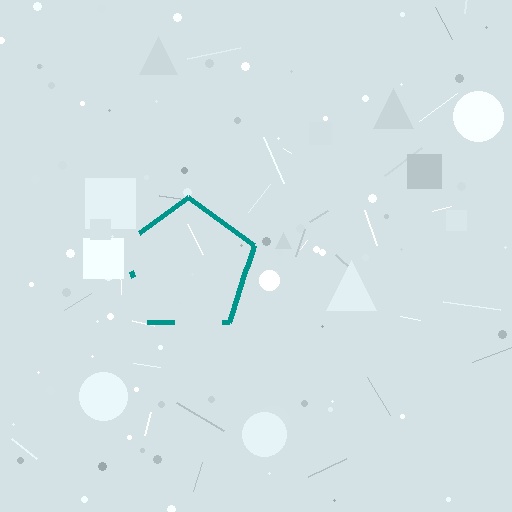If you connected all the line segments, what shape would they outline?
They would outline a pentagon.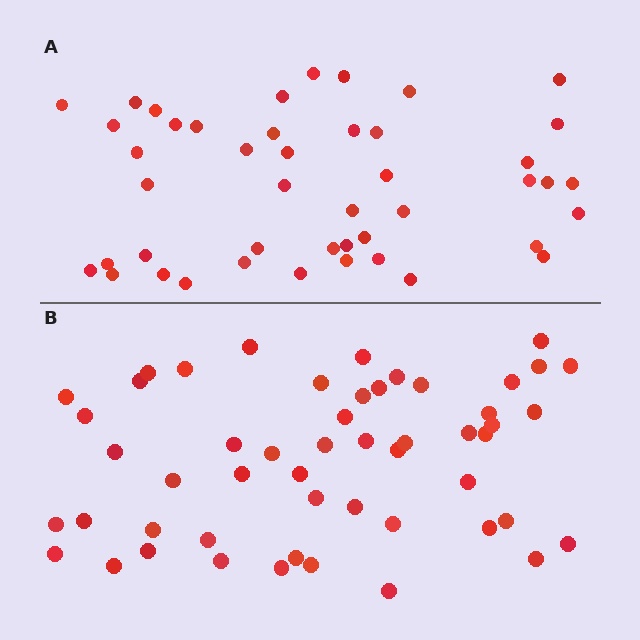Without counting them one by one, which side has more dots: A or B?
Region B (the bottom region) has more dots.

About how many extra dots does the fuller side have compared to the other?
Region B has roughly 8 or so more dots than region A.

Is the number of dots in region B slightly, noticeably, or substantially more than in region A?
Region B has only slightly more — the two regions are fairly close. The ratio is roughly 1.2 to 1.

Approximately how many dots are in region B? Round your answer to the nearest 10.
About 50 dots. (The exact count is 52, which rounds to 50.)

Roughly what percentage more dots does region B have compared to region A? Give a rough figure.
About 15% more.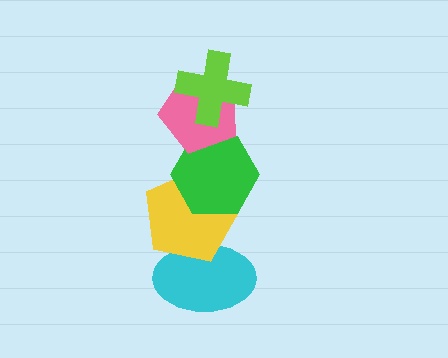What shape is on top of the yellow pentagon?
The green hexagon is on top of the yellow pentagon.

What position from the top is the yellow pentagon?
The yellow pentagon is 4th from the top.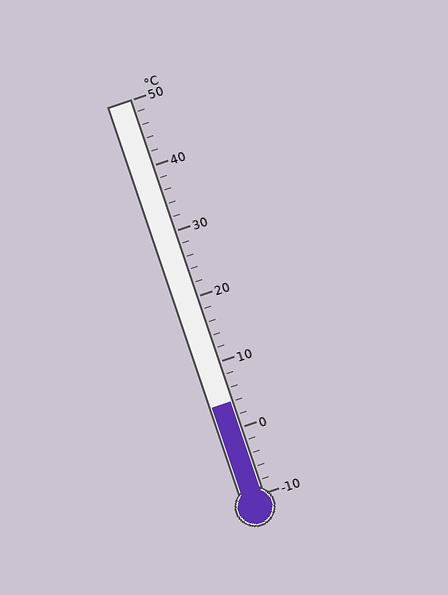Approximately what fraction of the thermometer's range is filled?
The thermometer is filled to approximately 25% of its range.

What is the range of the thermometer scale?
The thermometer scale ranges from -10°C to 50°C.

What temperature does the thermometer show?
The thermometer shows approximately 4°C.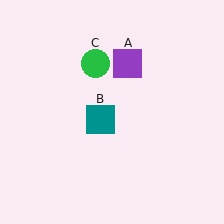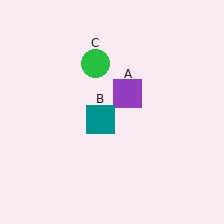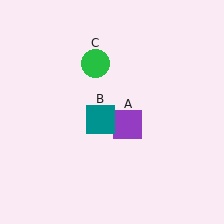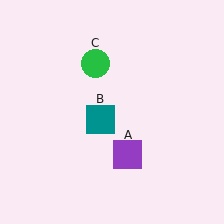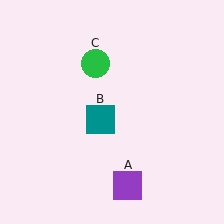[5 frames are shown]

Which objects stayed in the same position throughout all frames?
Teal square (object B) and green circle (object C) remained stationary.